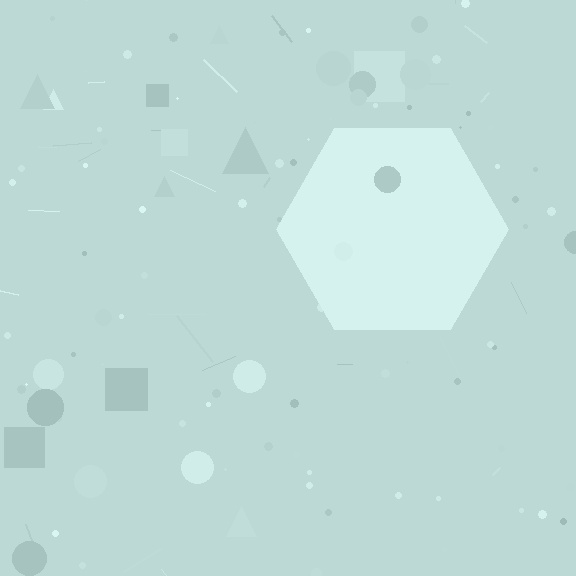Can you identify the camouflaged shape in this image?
The camouflaged shape is a hexagon.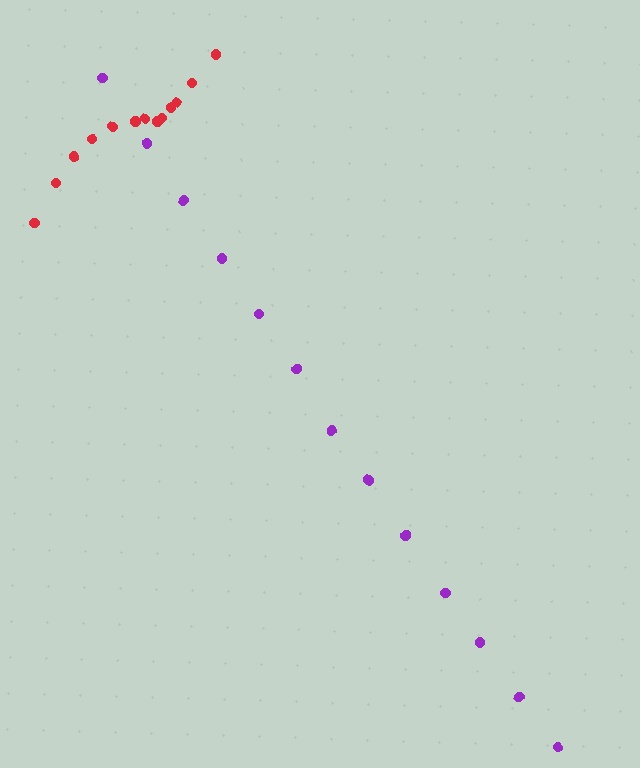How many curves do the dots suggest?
There are 2 distinct paths.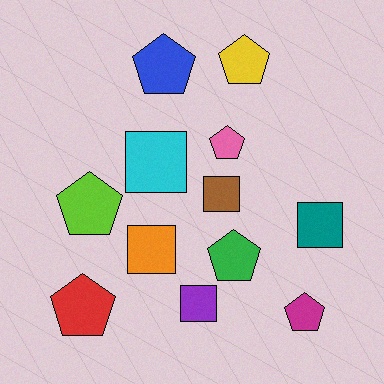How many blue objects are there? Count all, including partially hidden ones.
There is 1 blue object.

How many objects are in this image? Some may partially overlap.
There are 12 objects.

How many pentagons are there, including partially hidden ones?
There are 7 pentagons.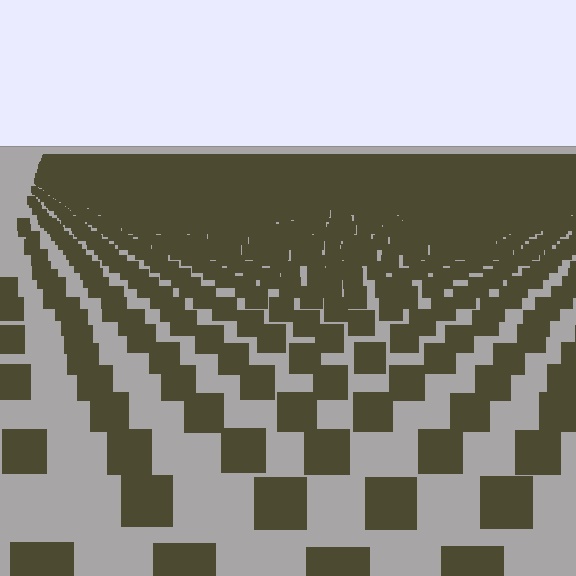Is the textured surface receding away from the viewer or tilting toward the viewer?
The surface is receding away from the viewer. Texture elements get smaller and denser toward the top.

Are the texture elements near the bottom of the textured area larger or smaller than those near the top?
Larger. Near the bottom, elements are closer to the viewer and appear at a bigger on-screen size.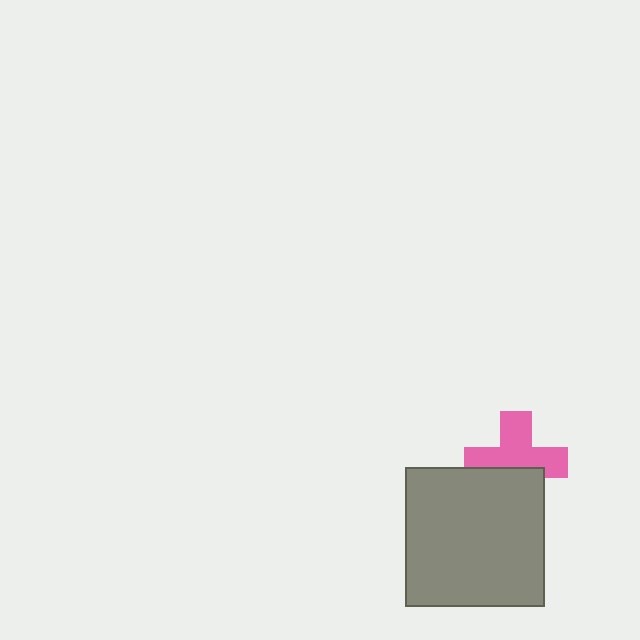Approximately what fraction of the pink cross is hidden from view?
Roughly 36% of the pink cross is hidden behind the gray square.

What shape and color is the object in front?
The object in front is a gray square.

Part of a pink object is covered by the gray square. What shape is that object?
It is a cross.